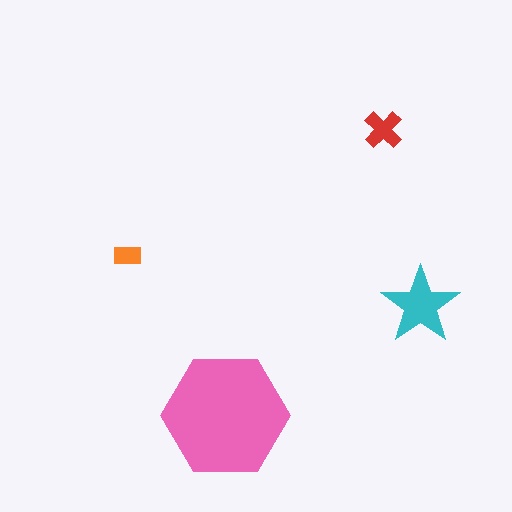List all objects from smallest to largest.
The orange rectangle, the red cross, the cyan star, the pink hexagon.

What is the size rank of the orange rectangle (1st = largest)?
4th.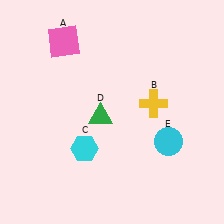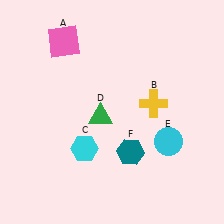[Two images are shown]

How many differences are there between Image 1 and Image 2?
There is 1 difference between the two images.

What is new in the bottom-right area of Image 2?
A teal hexagon (F) was added in the bottom-right area of Image 2.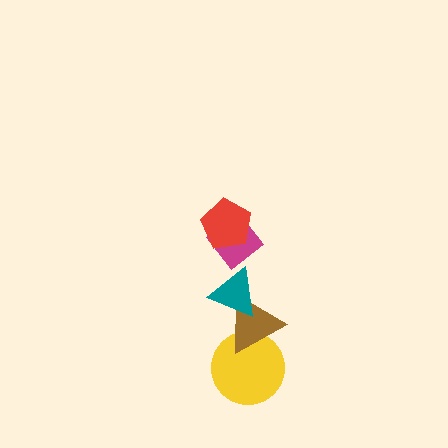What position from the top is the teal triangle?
The teal triangle is 3rd from the top.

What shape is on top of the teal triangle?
The magenta diamond is on top of the teal triangle.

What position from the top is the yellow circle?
The yellow circle is 5th from the top.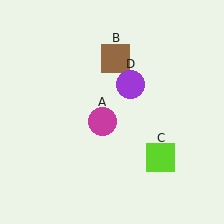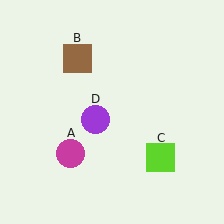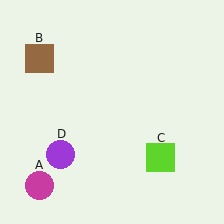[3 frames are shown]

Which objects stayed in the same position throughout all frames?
Lime square (object C) remained stationary.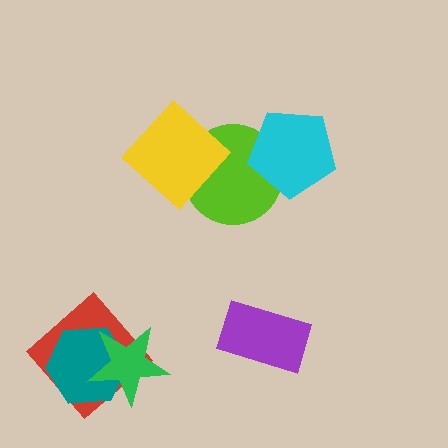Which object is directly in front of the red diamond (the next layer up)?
The teal hexagon is directly in front of the red diamond.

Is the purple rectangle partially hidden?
No, no other shape covers it.